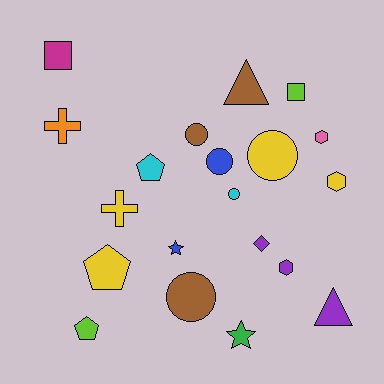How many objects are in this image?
There are 20 objects.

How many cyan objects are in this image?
There are 2 cyan objects.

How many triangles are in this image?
There are 2 triangles.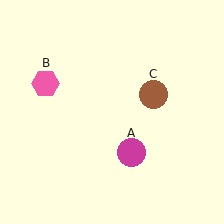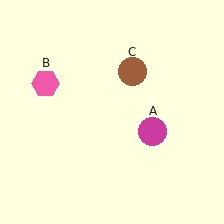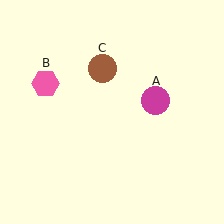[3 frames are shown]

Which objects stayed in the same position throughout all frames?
Pink hexagon (object B) remained stationary.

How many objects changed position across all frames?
2 objects changed position: magenta circle (object A), brown circle (object C).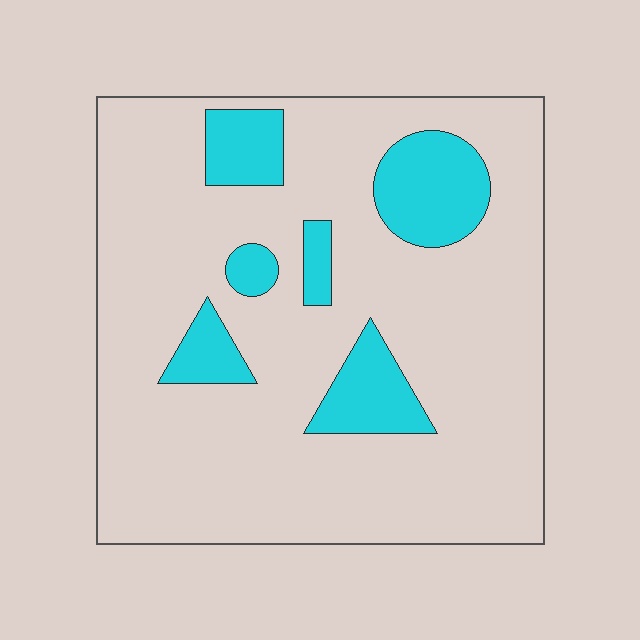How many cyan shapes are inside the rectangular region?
6.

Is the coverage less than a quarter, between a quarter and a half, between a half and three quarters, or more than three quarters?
Less than a quarter.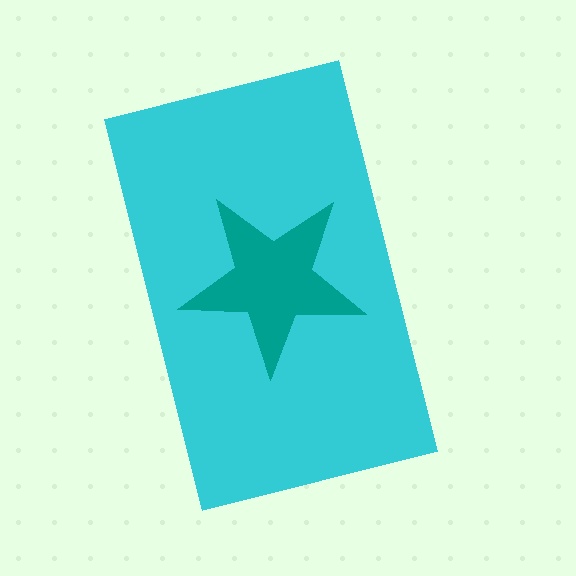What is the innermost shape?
The teal star.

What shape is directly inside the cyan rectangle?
The teal star.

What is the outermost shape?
The cyan rectangle.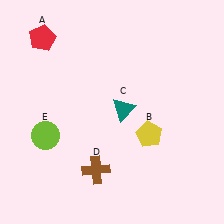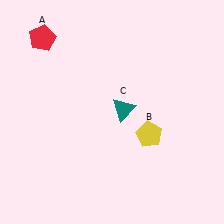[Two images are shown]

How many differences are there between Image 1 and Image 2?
There are 2 differences between the two images.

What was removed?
The brown cross (D), the lime circle (E) were removed in Image 2.